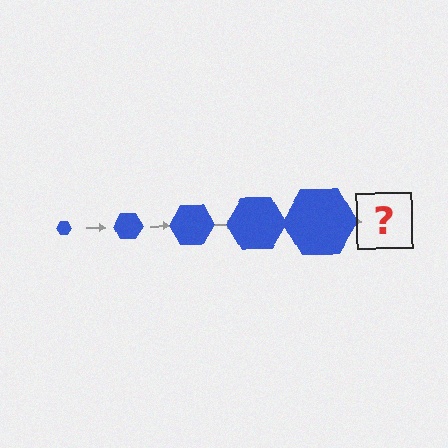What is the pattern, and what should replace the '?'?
The pattern is that the hexagon gets progressively larger each step. The '?' should be a blue hexagon, larger than the previous one.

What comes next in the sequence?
The next element should be a blue hexagon, larger than the previous one.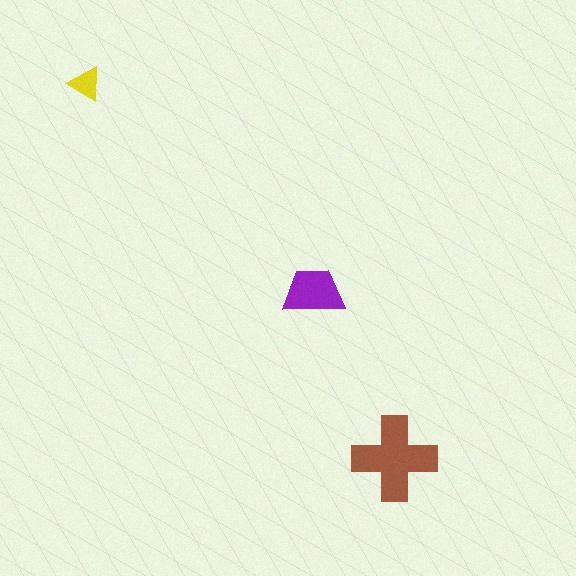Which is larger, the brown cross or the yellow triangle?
The brown cross.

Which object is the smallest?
The yellow triangle.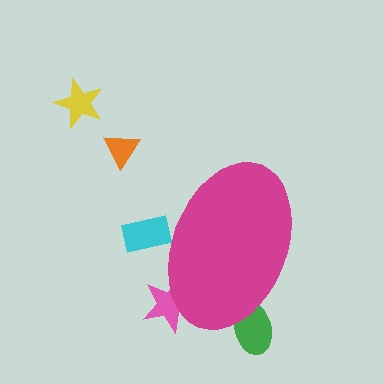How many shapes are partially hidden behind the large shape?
3 shapes are partially hidden.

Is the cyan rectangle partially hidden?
Yes, the cyan rectangle is partially hidden behind the magenta ellipse.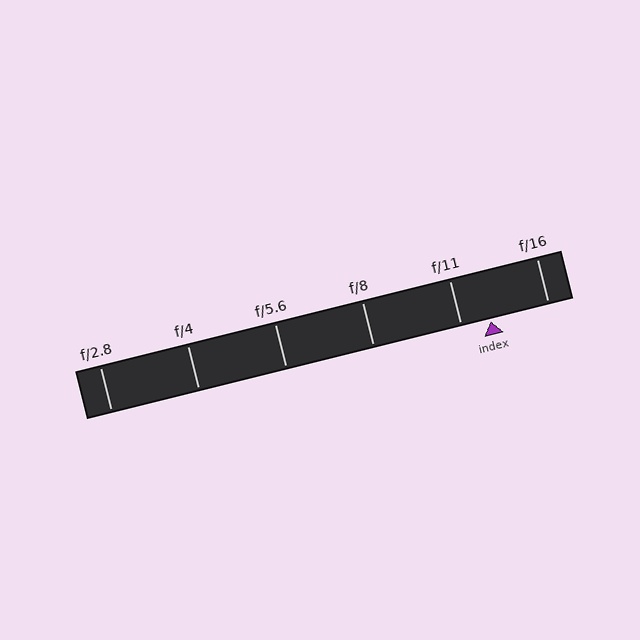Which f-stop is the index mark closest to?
The index mark is closest to f/11.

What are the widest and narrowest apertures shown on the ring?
The widest aperture shown is f/2.8 and the narrowest is f/16.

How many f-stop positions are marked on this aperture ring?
There are 6 f-stop positions marked.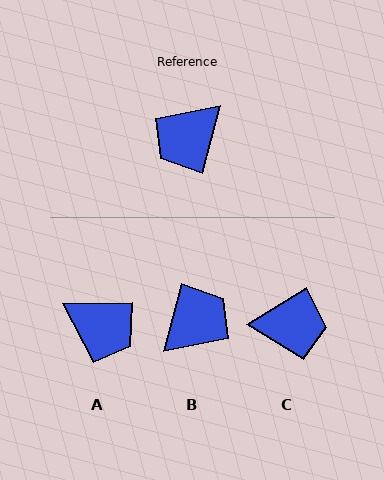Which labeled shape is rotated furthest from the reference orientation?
B, about 179 degrees away.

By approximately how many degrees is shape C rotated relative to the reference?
Approximately 137 degrees counter-clockwise.